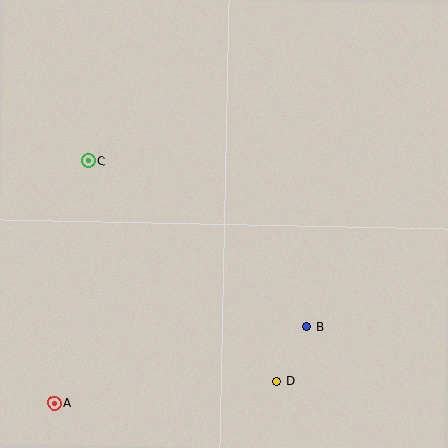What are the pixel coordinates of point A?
Point A is at (55, 403).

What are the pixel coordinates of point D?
Point D is at (277, 382).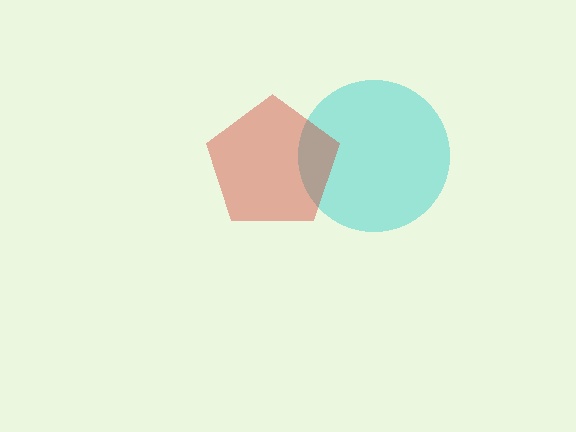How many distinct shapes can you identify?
There are 2 distinct shapes: a cyan circle, a red pentagon.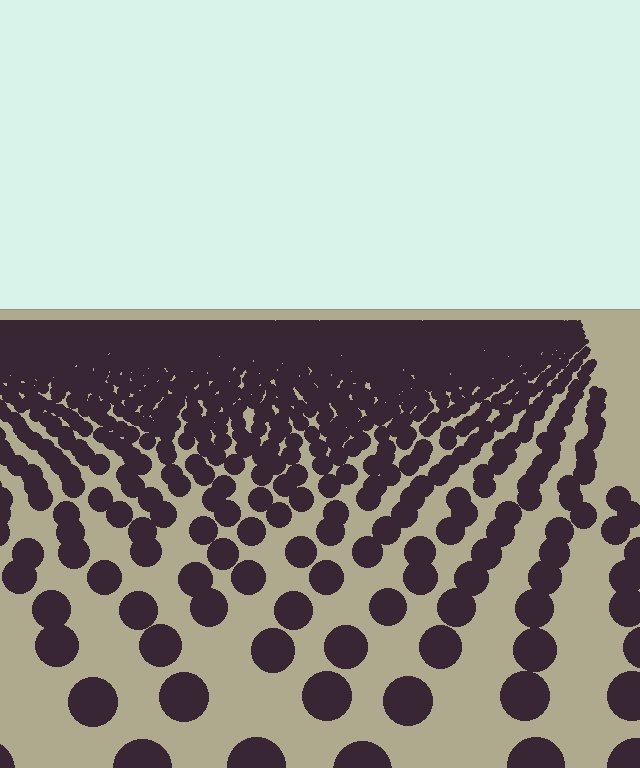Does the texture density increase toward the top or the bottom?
Density increases toward the top.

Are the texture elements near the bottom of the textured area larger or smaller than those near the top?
Larger. Near the bottom, elements are closer to the viewer and appear at a bigger on-screen size.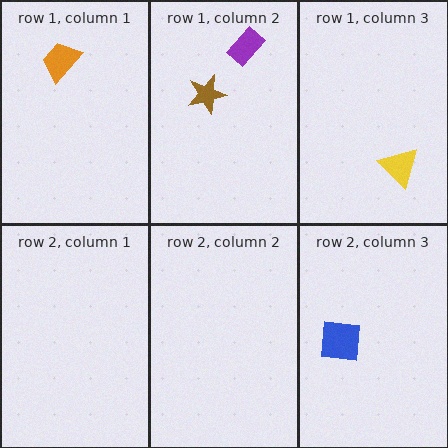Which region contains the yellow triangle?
The row 1, column 3 region.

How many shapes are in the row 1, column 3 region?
1.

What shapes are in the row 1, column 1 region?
The orange trapezoid.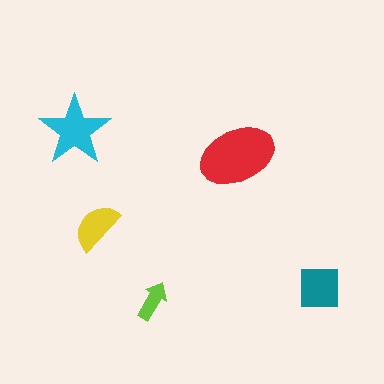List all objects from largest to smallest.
The red ellipse, the cyan star, the teal square, the yellow semicircle, the lime arrow.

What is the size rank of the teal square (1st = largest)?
3rd.